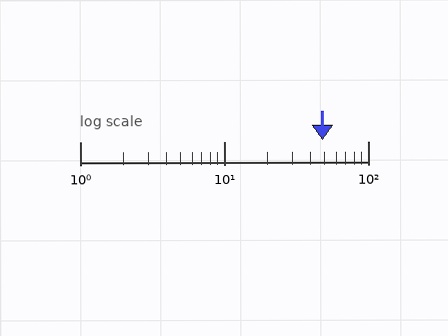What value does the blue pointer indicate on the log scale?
The pointer indicates approximately 48.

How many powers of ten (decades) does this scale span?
The scale spans 2 decades, from 1 to 100.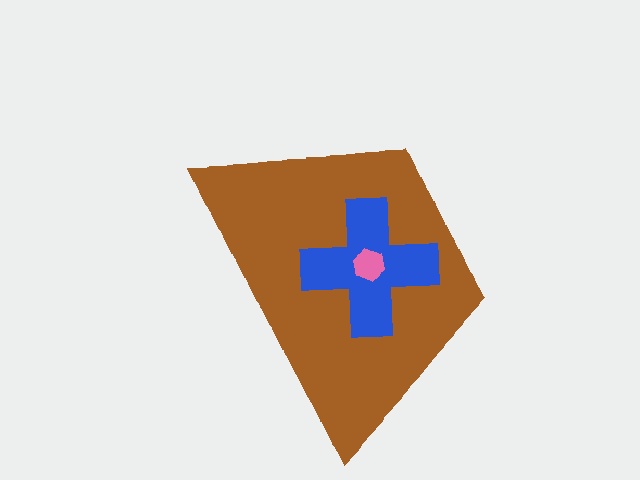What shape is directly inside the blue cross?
The pink hexagon.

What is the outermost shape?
The brown trapezoid.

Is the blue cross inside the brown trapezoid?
Yes.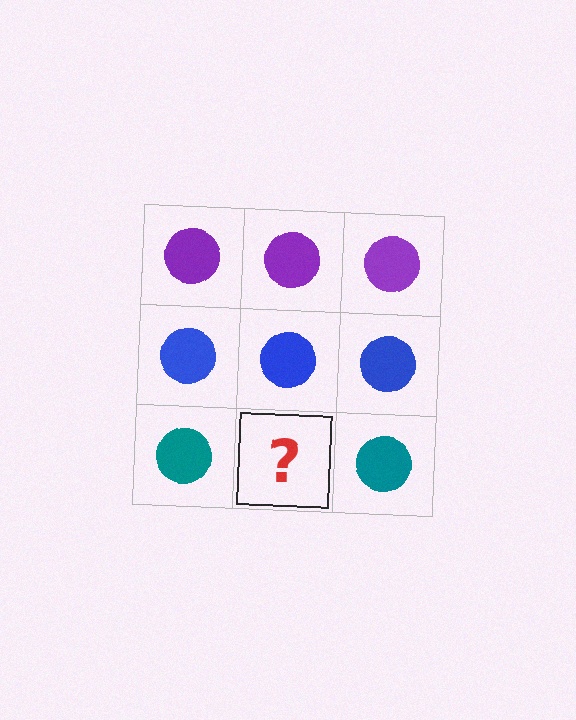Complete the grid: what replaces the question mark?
The question mark should be replaced with a teal circle.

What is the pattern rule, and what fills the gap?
The rule is that each row has a consistent color. The gap should be filled with a teal circle.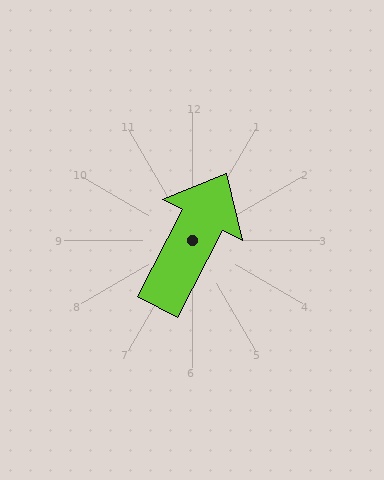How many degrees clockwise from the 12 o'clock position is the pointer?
Approximately 27 degrees.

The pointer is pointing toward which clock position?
Roughly 1 o'clock.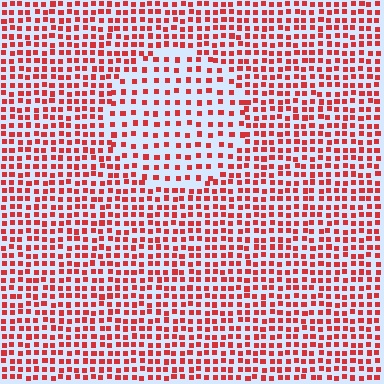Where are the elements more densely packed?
The elements are more densely packed outside the circle boundary.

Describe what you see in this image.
The image contains small red elements arranged at two different densities. A circle-shaped region is visible where the elements are less densely packed than the surrounding area.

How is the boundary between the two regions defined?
The boundary is defined by a change in element density (approximately 1.8x ratio). All elements are the same color, size, and shape.